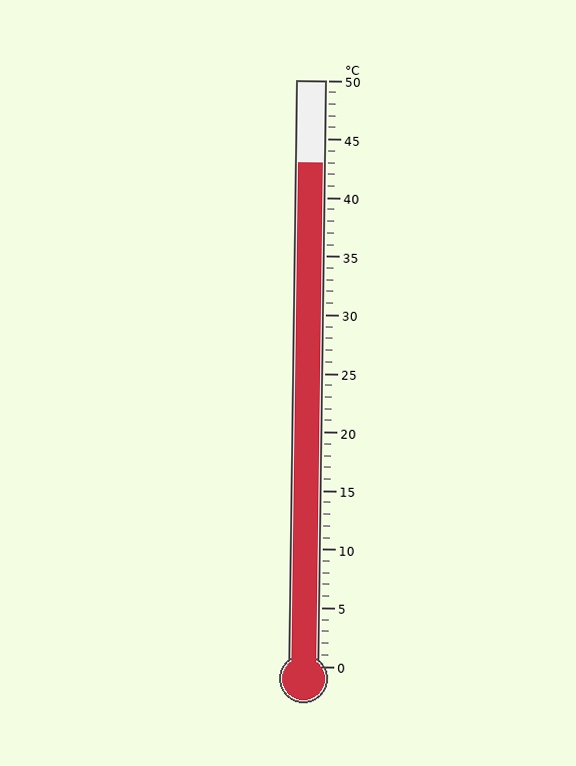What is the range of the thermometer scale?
The thermometer scale ranges from 0°C to 50°C.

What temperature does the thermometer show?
The thermometer shows approximately 43°C.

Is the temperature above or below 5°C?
The temperature is above 5°C.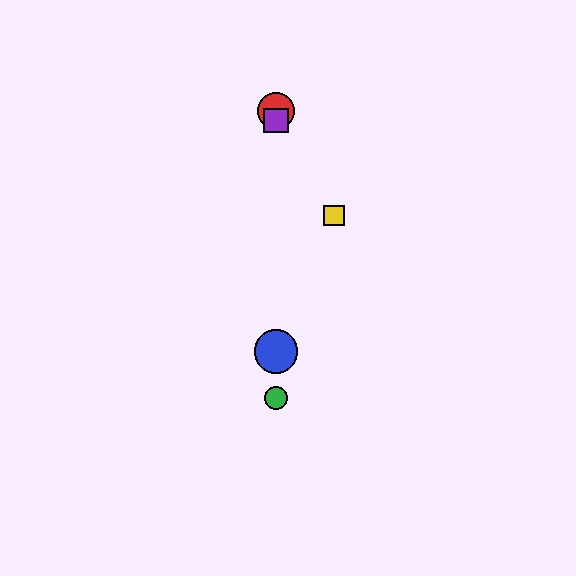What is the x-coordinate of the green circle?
The green circle is at x≈276.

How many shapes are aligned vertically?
4 shapes (the red circle, the blue circle, the green circle, the purple square) are aligned vertically.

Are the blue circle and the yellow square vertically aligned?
No, the blue circle is at x≈276 and the yellow square is at x≈334.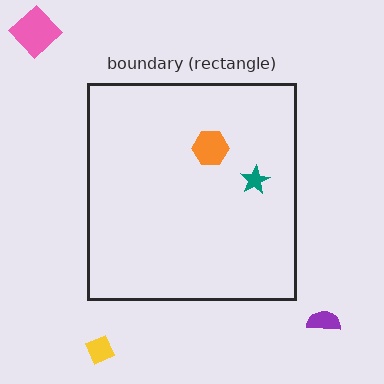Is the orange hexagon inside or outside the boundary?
Inside.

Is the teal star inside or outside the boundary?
Inside.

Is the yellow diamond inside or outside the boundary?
Outside.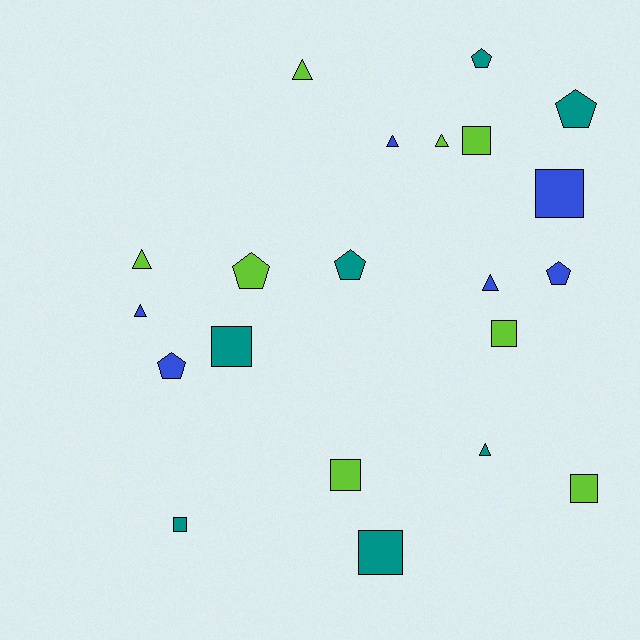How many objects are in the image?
There are 21 objects.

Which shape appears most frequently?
Square, with 8 objects.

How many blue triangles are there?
There are 3 blue triangles.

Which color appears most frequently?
Lime, with 8 objects.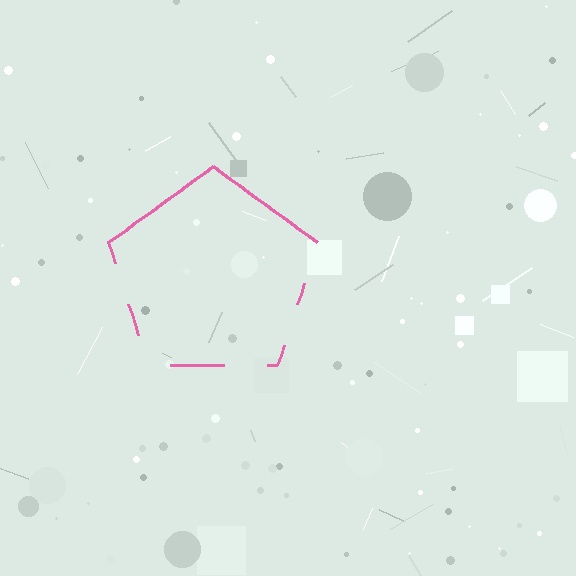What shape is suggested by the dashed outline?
The dashed outline suggests a pentagon.